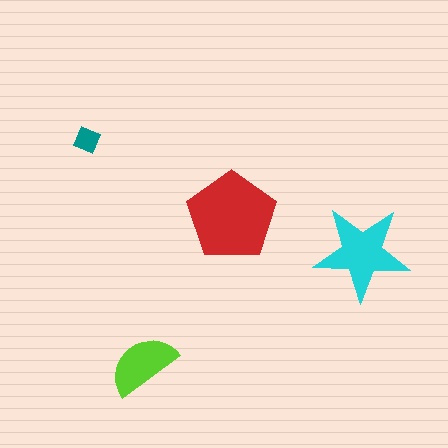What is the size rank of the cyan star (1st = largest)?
2nd.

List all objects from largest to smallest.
The red pentagon, the cyan star, the lime semicircle, the teal diamond.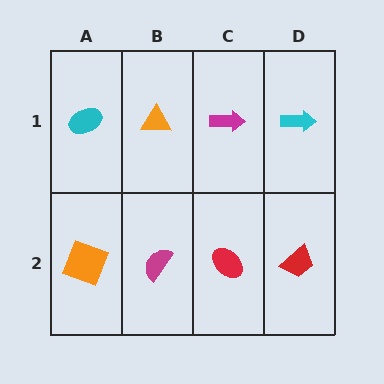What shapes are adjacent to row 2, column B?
An orange triangle (row 1, column B), an orange square (row 2, column A), a red ellipse (row 2, column C).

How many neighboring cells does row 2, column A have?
2.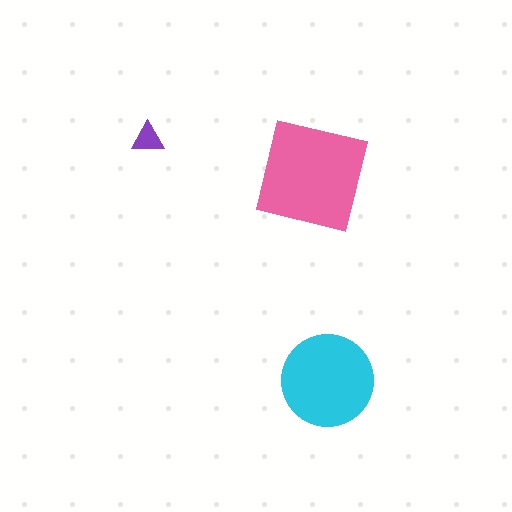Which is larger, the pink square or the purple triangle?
The pink square.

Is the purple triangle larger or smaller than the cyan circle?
Smaller.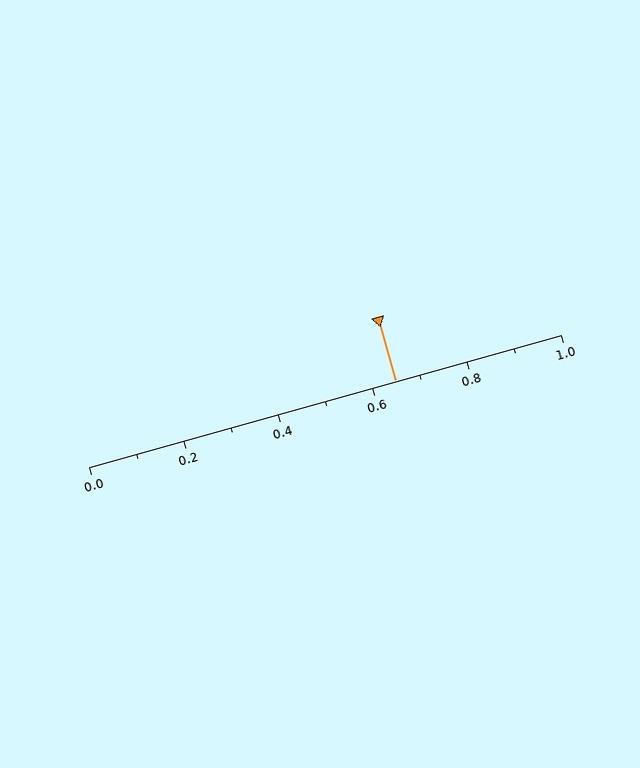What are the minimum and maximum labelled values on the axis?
The axis runs from 0.0 to 1.0.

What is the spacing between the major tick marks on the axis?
The major ticks are spaced 0.2 apart.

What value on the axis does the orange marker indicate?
The marker indicates approximately 0.65.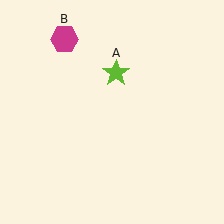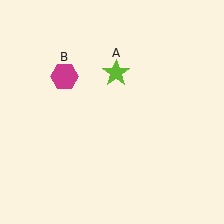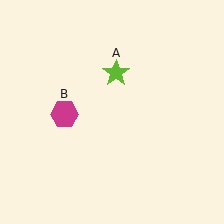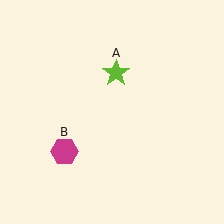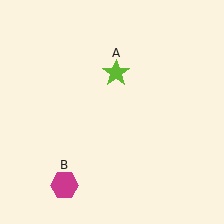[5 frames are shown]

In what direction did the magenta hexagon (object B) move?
The magenta hexagon (object B) moved down.